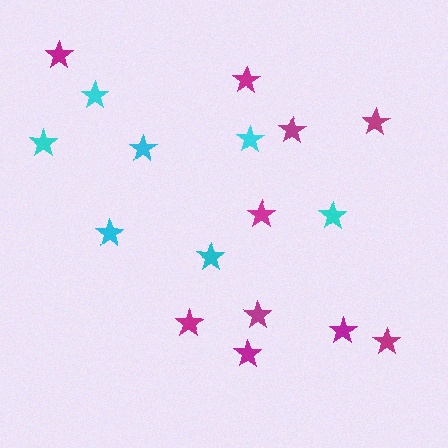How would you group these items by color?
There are 2 groups: one group of magenta stars (10) and one group of cyan stars (7).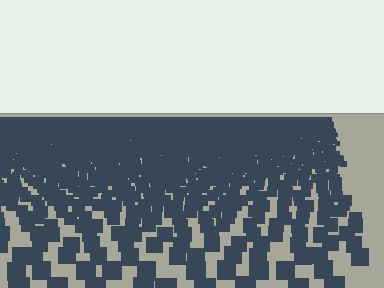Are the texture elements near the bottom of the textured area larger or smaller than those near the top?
Larger. Near the bottom, elements are closer to the viewer and appear at a bigger on-screen size.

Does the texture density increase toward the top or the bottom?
Density increases toward the top.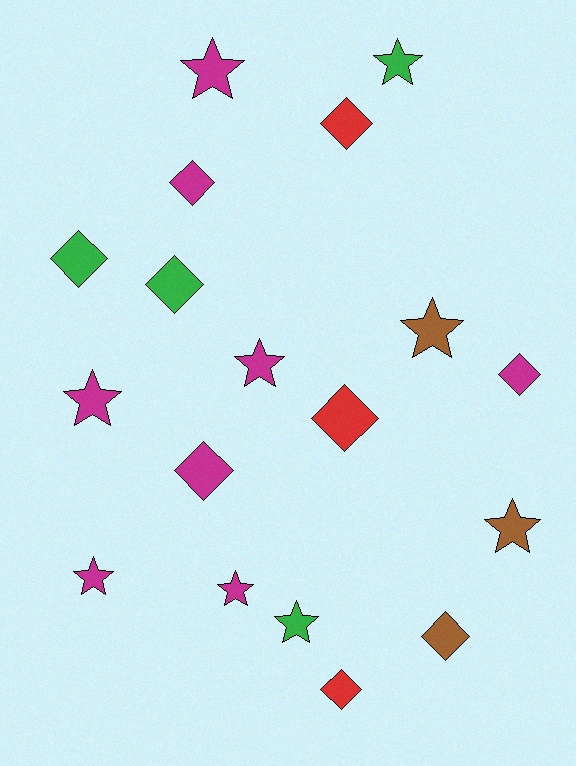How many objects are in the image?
There are 18 objects.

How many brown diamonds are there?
There is 1 brown diamond.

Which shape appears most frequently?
Diamond, with 9 objects.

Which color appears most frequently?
Magenta, with 8 objects.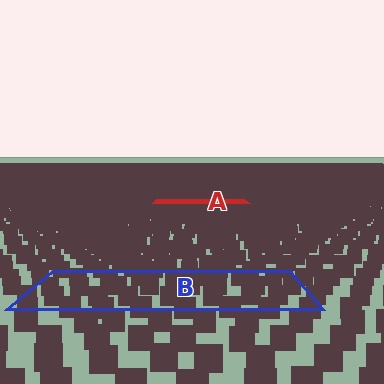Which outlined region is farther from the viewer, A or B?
Region A is farther from the viewer — the texture elements inside it appear smaller and more densely packed.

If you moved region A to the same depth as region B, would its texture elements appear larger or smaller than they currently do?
They would appear larger. At a closer depth, the same texture elements are projected at a bigger on-screen size.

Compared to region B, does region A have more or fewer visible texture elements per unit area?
Region A has more texture elements per unit area — they are packed more densely because it is farther away.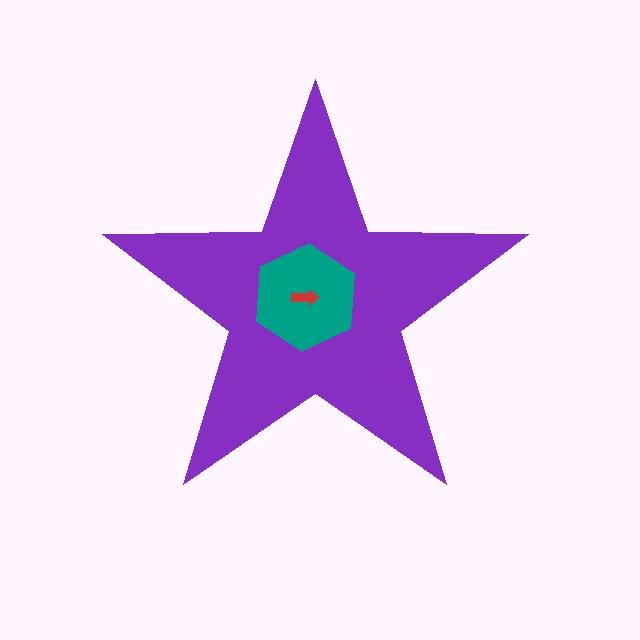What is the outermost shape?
The purple star.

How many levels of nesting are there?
3.